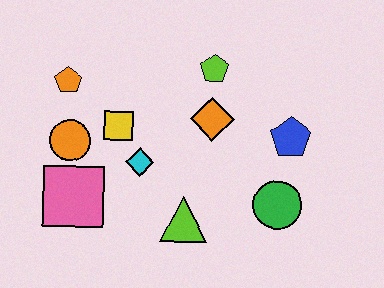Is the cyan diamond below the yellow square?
Yes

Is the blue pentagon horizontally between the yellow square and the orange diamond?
No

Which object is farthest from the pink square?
The blue pentagon is farthest from the pink square.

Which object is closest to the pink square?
The orange circle is closest to the pink square.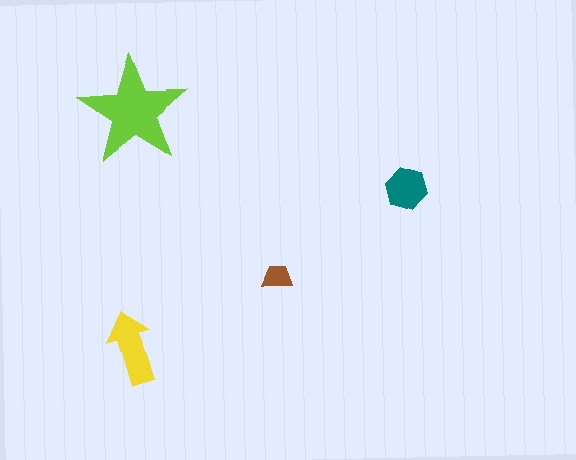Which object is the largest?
The lime star.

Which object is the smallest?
The brown trapezoid.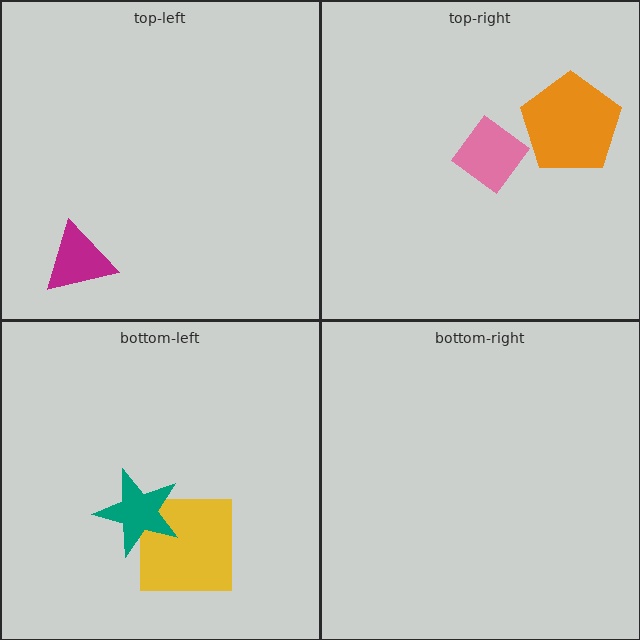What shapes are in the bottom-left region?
The yellow square, the teal star.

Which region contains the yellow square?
The bottom-left region.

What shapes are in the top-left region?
The magenta triangle.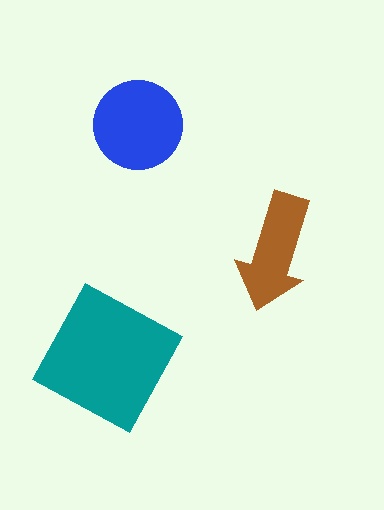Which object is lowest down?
The teal square is bottommost.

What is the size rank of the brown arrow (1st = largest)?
3rd.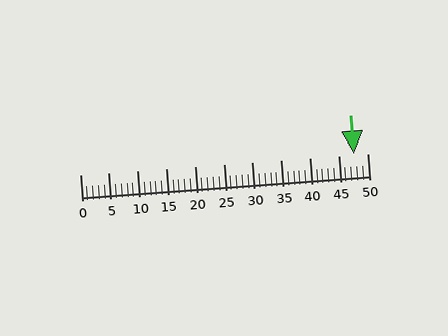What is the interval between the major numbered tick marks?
The major tick marks are spaced 5 units apart.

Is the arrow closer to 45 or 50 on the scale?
The arrow is closer to 50.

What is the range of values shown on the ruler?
The ruler shows values from 0 to 50.